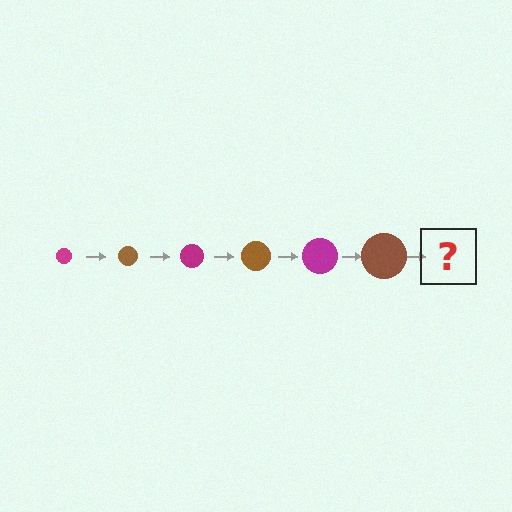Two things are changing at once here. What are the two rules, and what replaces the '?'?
The two rules are that the circle grows larger each step and the color cycles through magenta and brown. The '?' should be a magenta circle, larger than the previous one.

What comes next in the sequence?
The next element should be a magenta circle, larger than the previous one.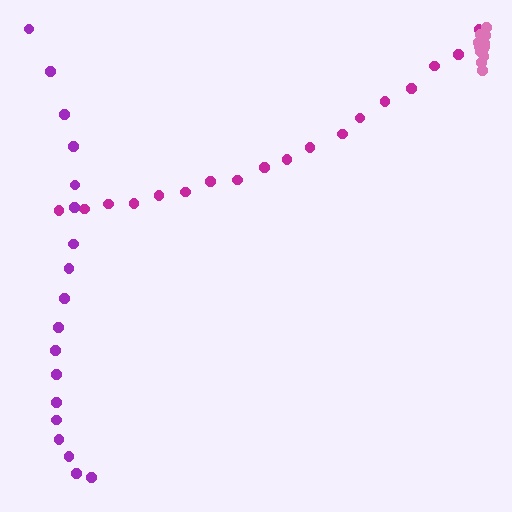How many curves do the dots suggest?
There are 3 distinct paths.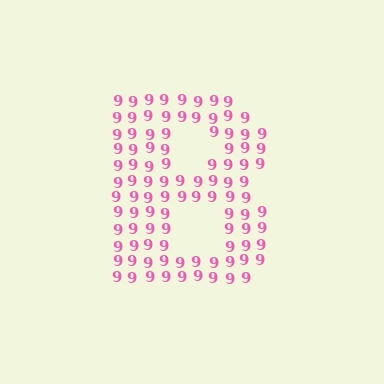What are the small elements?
The small elements are digit 9's.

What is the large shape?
The large shape is the letter B.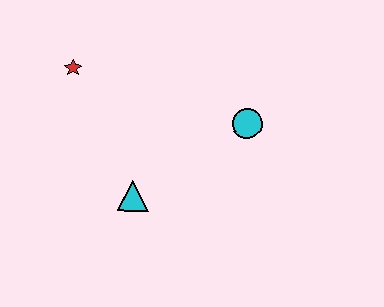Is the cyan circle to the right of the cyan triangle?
Yes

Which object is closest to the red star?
The cyan triangle is closest to the red star.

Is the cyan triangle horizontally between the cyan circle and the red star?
Yes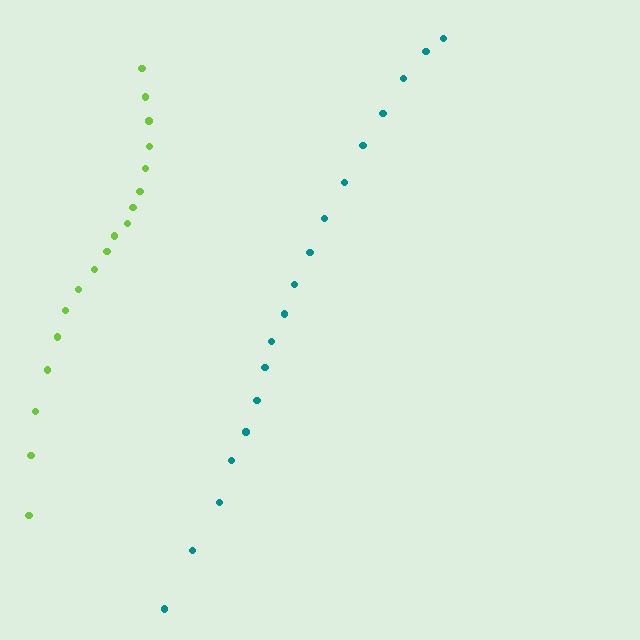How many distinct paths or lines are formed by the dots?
There are 2 distinct paths.